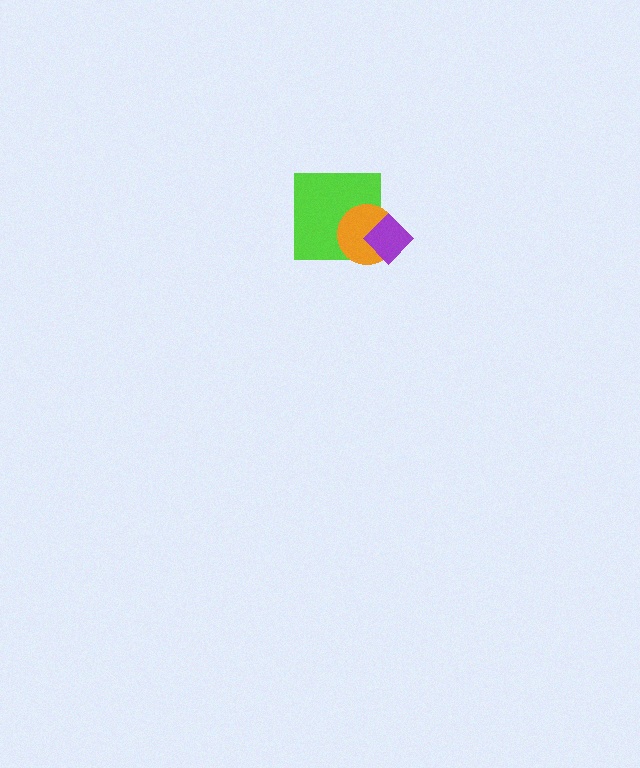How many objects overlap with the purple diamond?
2 objects overlap with the purple diamond.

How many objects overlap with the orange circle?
2 objects overlap with the orange circle.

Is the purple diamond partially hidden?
No, no other shape covers it.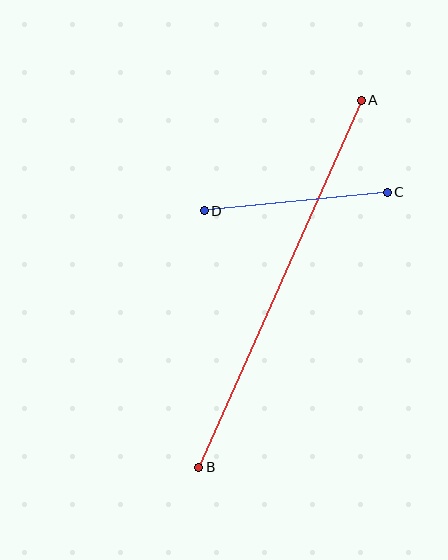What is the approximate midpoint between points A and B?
The midpoint is at approximately (280, 284) pixels.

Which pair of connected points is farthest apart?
Points A and B are farthest apart.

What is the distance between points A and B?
The distance is approximately 401 pixels.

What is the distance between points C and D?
The distance is approximately 184 pixels.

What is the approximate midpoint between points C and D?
The midpoint is at approximately (296, 202) pixels.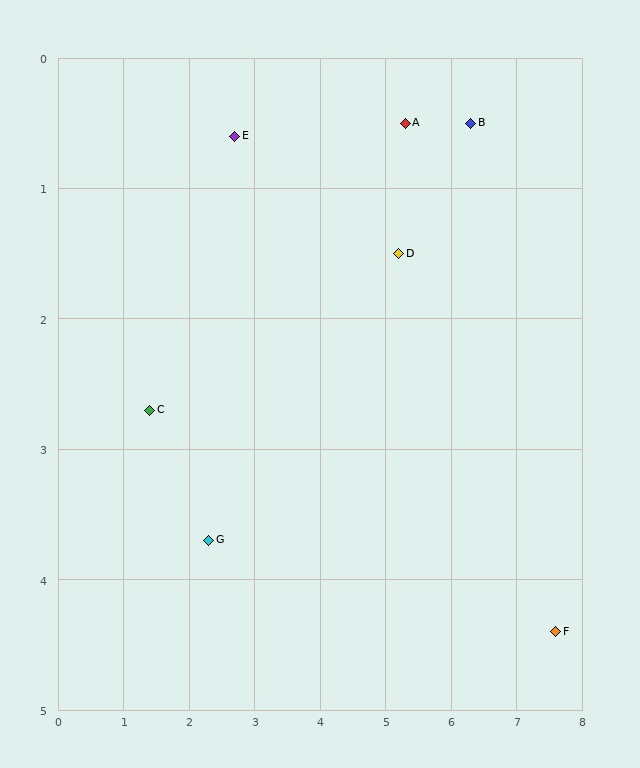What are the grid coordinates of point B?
Point B is at approximately (6.3, 0.5).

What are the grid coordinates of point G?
Point G is at approximately (2.3, 3.7).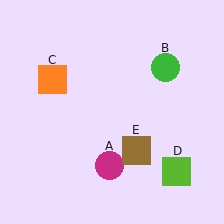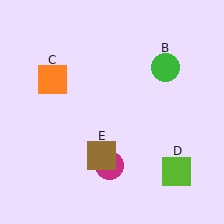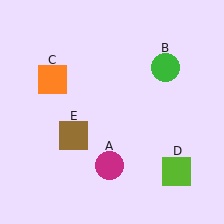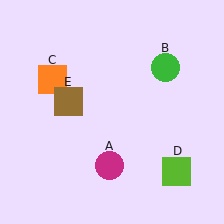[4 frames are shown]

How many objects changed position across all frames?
1 object changed position: brown square (object E).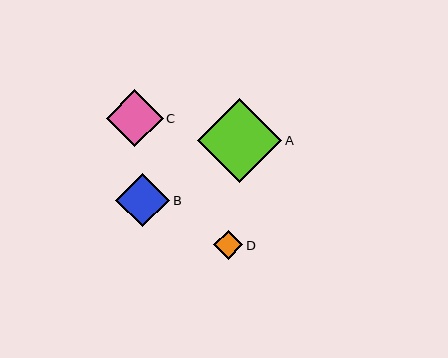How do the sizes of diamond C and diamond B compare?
Diamond C and diamond B are approximately the same size.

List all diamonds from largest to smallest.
From largest to smallest: A, C, B, D.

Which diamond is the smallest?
Diamond D is the smallest with a size of approximately 29 pixels.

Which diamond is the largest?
Diamond A is the largest with a size of approximately 84 pixels.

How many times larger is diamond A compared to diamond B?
Diamond A is approximately 1.6 times the size of diamond B.